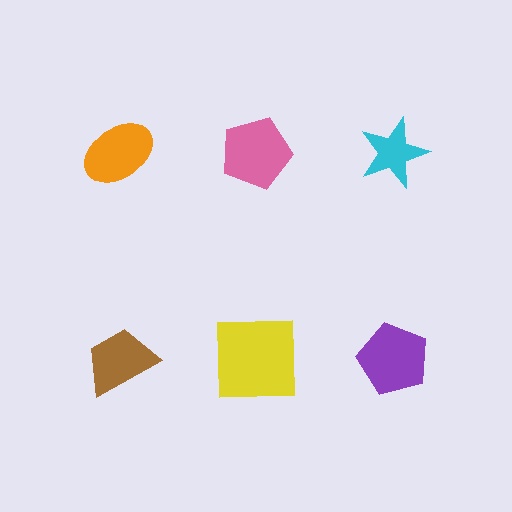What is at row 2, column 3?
A purple pentagon.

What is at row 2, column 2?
A yellow square.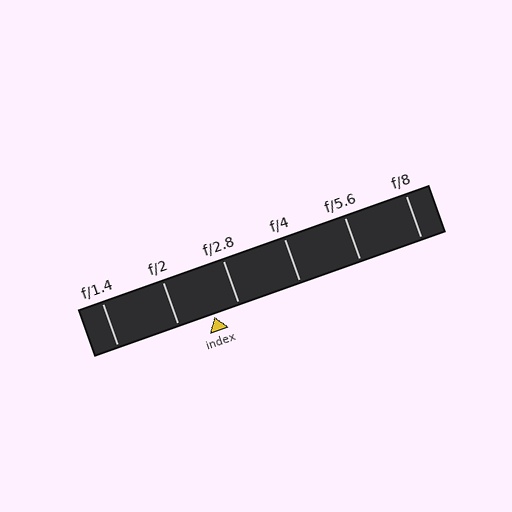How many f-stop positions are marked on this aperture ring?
There are 6 f-stop positions marked.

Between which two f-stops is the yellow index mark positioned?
The index mark is between f/2 and f/2.8.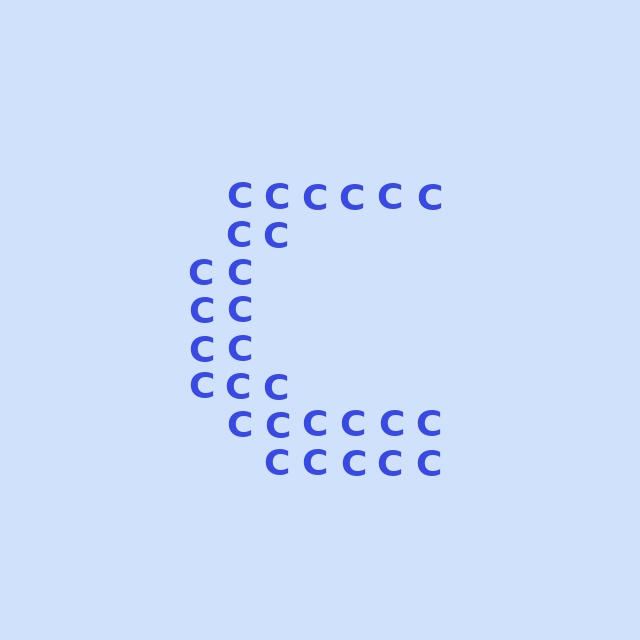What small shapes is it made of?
It is made of small letter C's.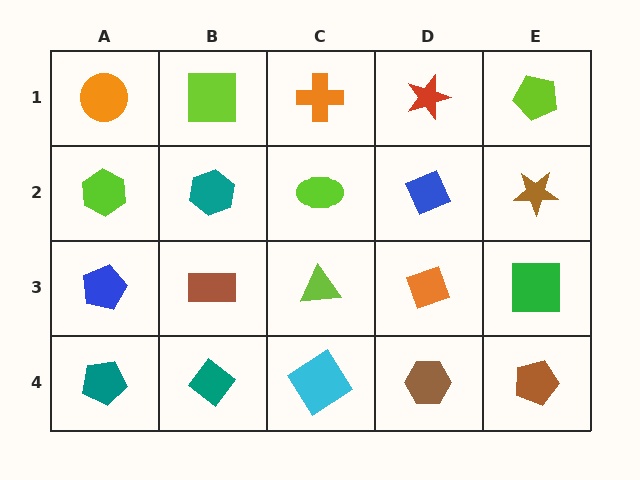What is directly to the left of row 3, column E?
An orange diamond.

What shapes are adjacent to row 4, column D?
An orange diamond (row 3, column D), a cyan diamond (row 4, column C), a brown pentagon (row 4, column E).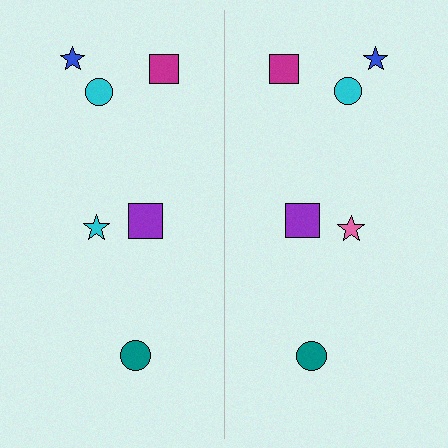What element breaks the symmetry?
The pink star on the right side breaks the symmetry — its mirror counterpart is cyan.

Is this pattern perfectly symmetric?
No, the pattern is not perfectly symmetric. The pink star on the right side breaks the symmetry — its mirror counterpart is cyan.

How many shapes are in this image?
There are 12 shapes in this image.